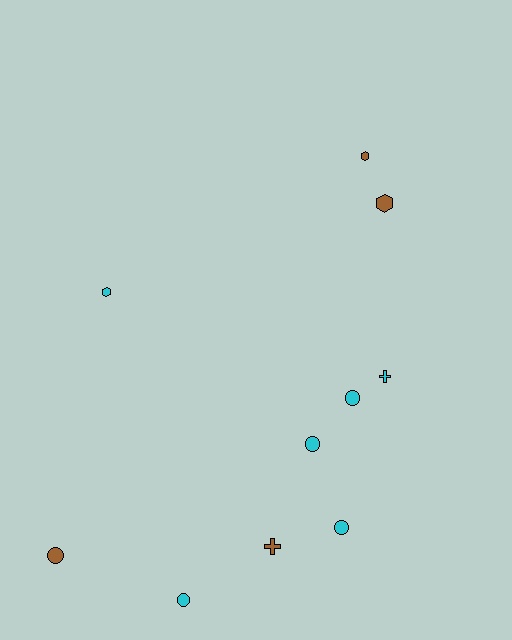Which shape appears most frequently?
Circle, with 5 objects.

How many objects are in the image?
There are 10 objects.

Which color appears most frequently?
Cyan, with 6 objects.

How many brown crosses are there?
There is 1 brown cross.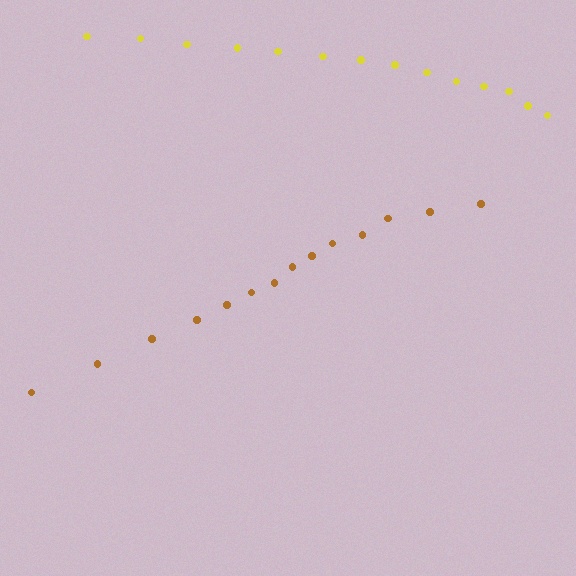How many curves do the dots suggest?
There are 2 distinct paths.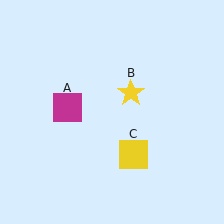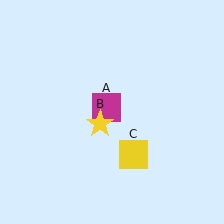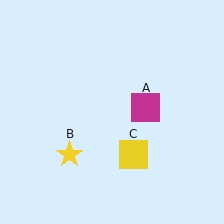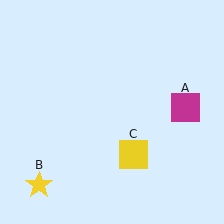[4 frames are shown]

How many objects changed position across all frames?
2 objects changed position: magenta square (object A), yellow star (object B).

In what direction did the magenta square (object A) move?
The magenta square (object A) moved right.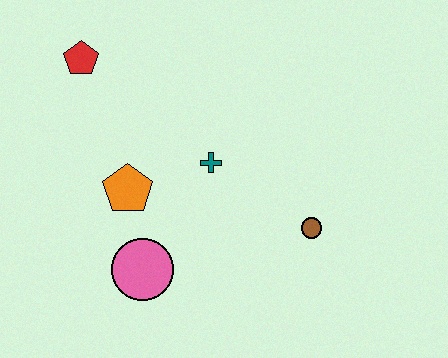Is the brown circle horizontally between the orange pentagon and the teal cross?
No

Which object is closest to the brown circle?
The teal cross is closest to the brown circle.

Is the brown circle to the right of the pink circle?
Yes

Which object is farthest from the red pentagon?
The brown circle is farthest from the red pentagon.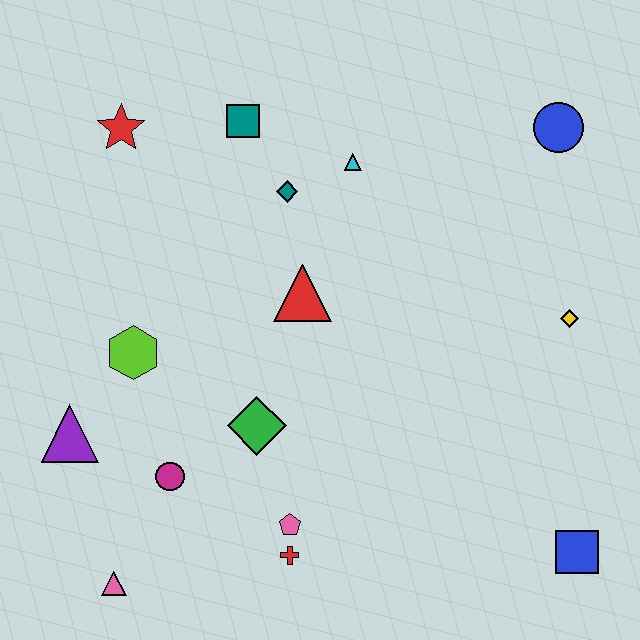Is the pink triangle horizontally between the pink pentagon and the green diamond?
No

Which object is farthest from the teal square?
The blue square is farthest from the teal square.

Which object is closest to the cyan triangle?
The teal diamond is closest to the cyan triangle.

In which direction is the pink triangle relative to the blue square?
The pink triangle is to the left of the blue square.